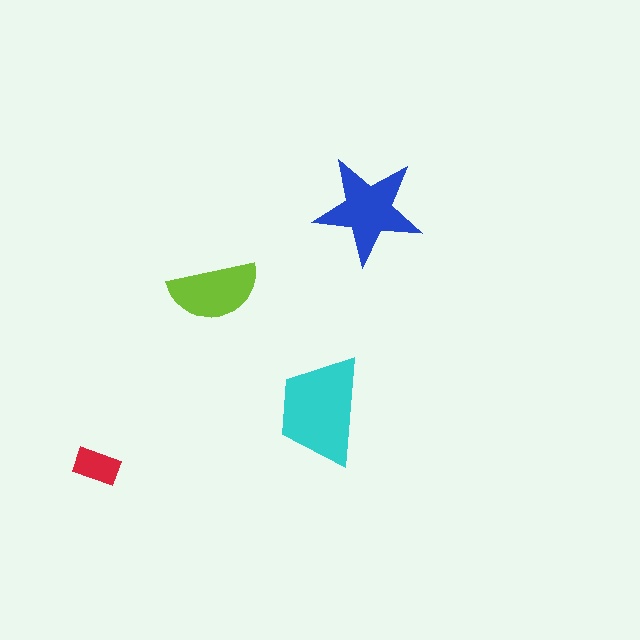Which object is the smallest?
The red rectangle.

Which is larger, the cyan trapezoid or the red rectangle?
The cyan trapezoid.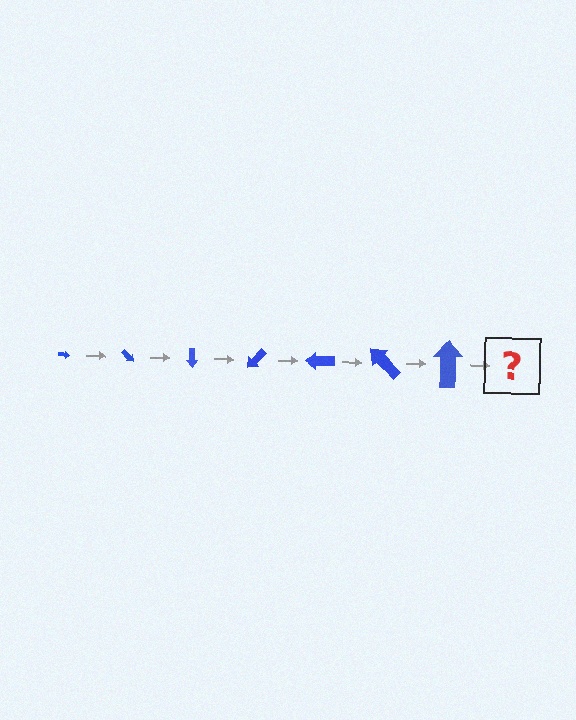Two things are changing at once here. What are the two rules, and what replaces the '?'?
The two rules are that the arrow grows larger each step and it rotates 45 degrees each step. The '?' should be an arrow, larger than the previous one and rotated 315 degrees from the start.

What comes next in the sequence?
The next element should be an arrow, larger than the previous one and rotated 315 degrees from the start.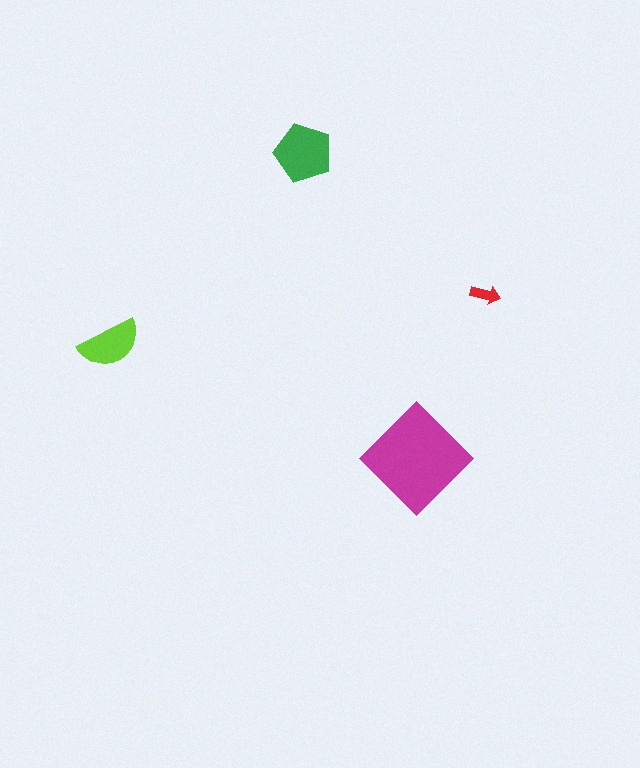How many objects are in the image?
There are 4 objects in the image.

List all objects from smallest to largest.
The red arrow, the lime semicircle, the green pentagon, the magenta diamond.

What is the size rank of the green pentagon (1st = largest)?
2nd.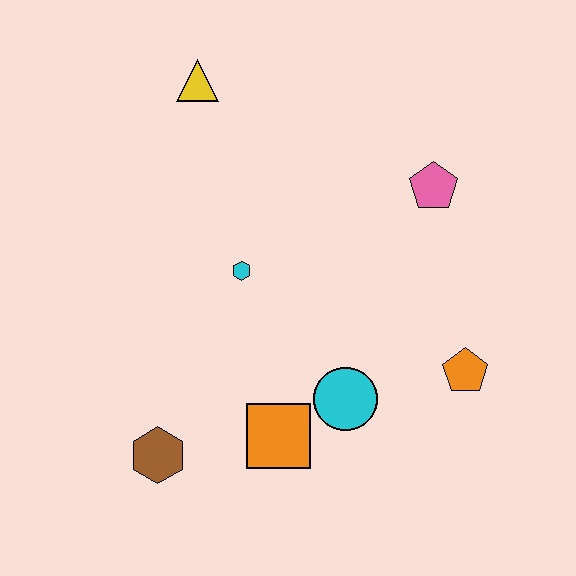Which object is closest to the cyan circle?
The orange square is closest to the cyan circle.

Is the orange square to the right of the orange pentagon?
No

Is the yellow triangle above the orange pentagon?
Yes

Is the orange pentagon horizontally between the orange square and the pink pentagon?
No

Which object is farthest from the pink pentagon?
The brown hexagon is farthest from the pink pentagon.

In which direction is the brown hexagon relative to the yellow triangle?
The brown hexagon is below the yellow triangle.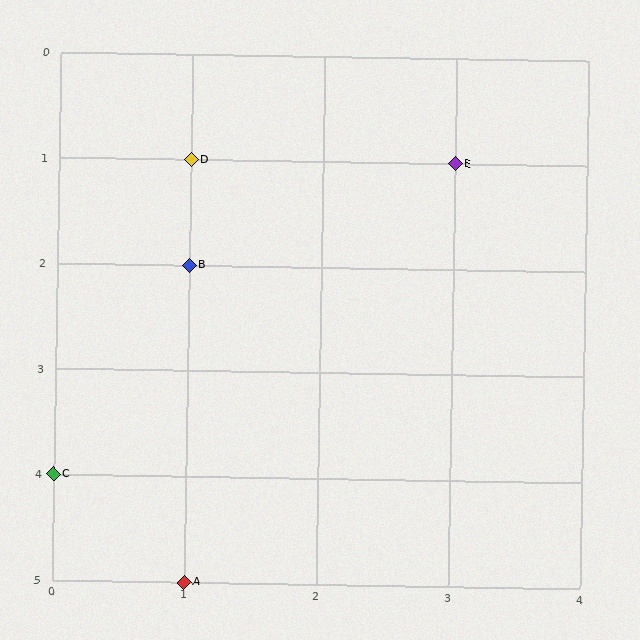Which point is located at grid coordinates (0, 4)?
Point C is at (0, 4).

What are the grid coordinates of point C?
Point C is at grid coordinates (0, 4).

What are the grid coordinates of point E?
Point E is at grid coordinates (3, 1).